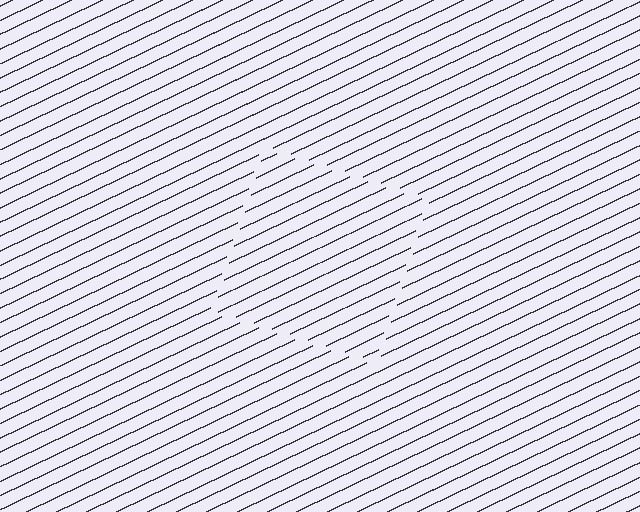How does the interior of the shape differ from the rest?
The interior of the shape contains the same grating, shifted by half a period — the contour is defined by the phase discontinuity where line-ends from the inner and outer gratings abut.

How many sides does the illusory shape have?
4 sides — the line-ends trace a square.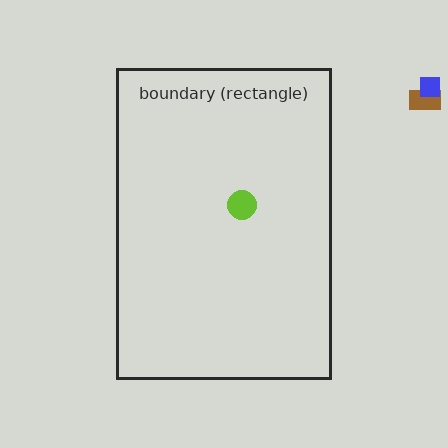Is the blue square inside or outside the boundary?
Outside.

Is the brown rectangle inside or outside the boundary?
Outside.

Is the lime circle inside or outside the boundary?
Inside.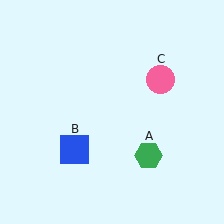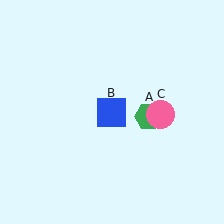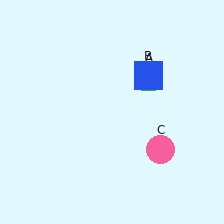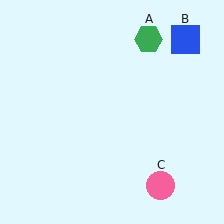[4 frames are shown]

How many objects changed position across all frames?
3 objects changed position: green hexagon (object A), blue square (object B), pink circle (object C).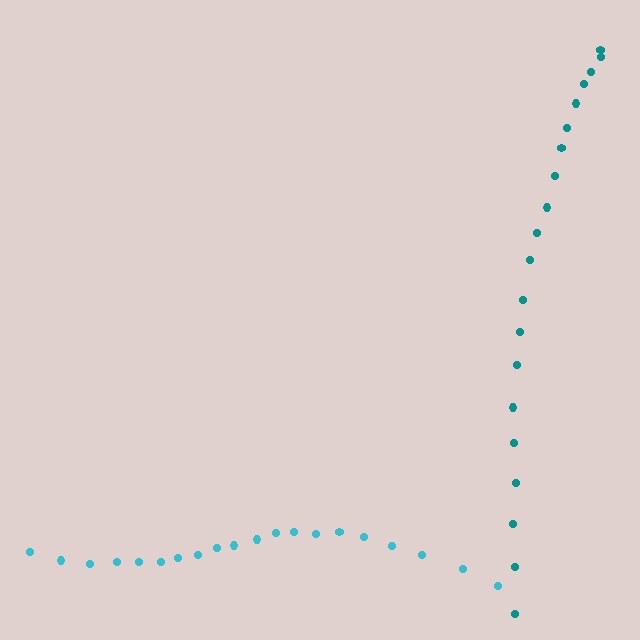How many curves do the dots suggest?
There are 2 distinct paths.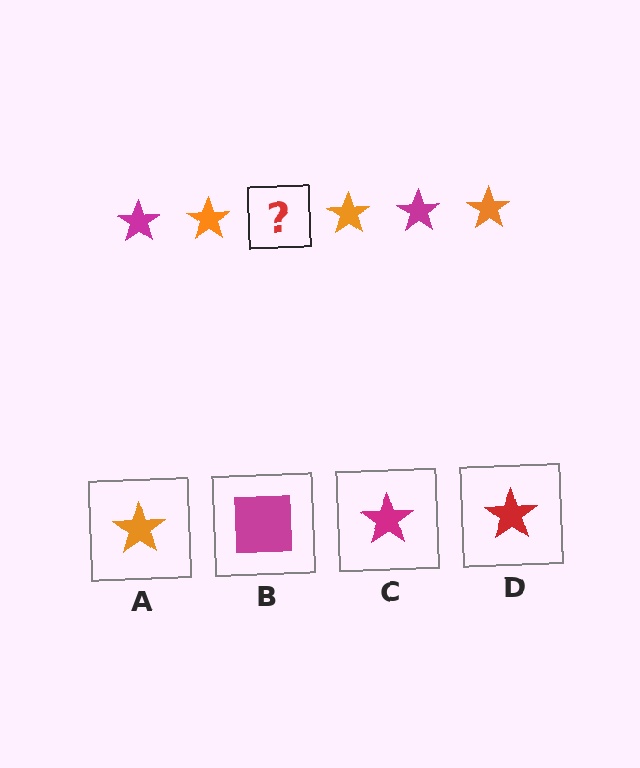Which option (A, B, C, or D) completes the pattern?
C.